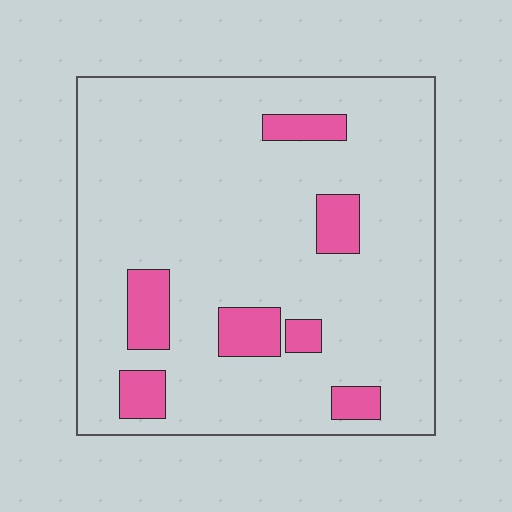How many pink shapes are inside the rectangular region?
7.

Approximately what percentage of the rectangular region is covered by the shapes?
Approximately 15%.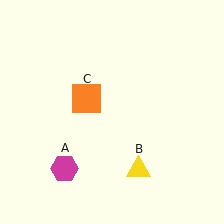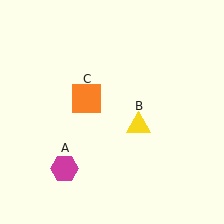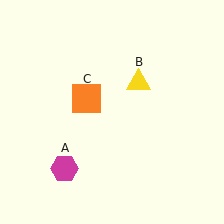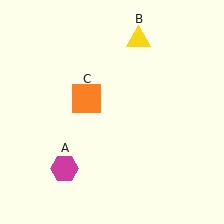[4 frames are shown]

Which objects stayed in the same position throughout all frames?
Magenta hexagon (object A) and orange square (object C) remained stationary.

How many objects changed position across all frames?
1 object changed position: yellow triangle (object B).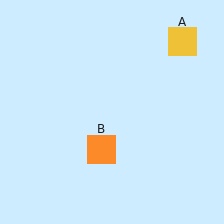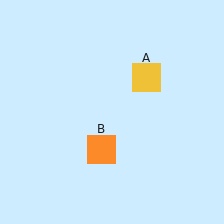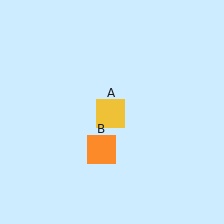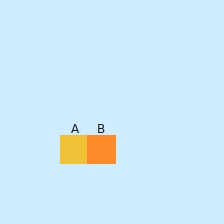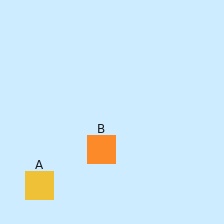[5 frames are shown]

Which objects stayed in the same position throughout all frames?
Orange square (object B) remained stationary.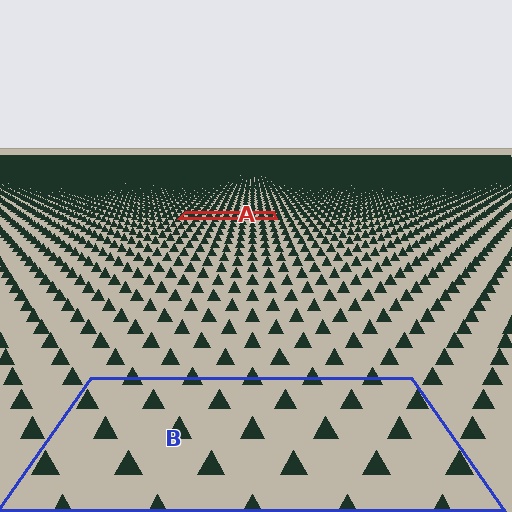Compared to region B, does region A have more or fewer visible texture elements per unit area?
Region A has more texture elements per unit area — they are packed more densely because it is farther away.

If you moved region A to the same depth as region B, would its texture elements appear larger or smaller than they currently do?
They would appear larger. At a closer depth, the same texture elements are projected at a bigger on-screen size.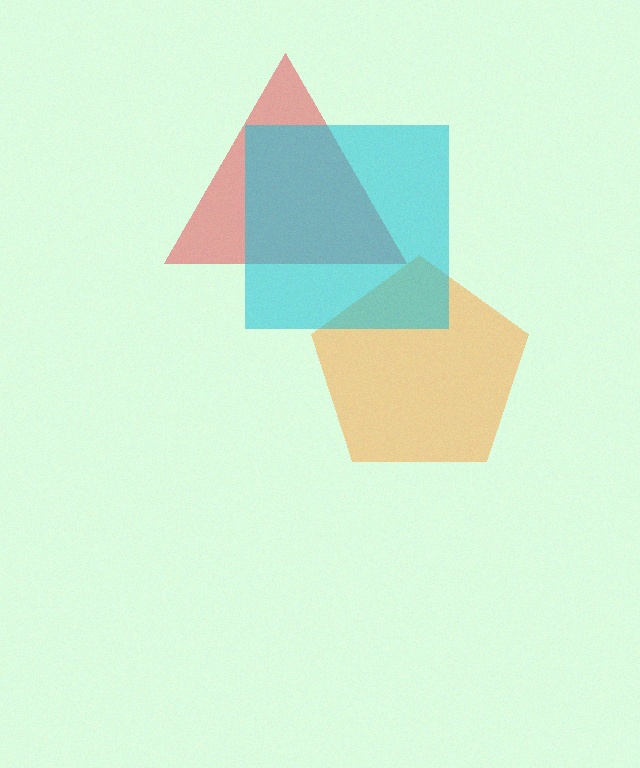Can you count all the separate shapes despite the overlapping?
Yes, there are 3 separate shapes.